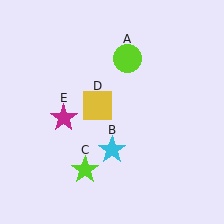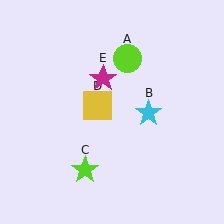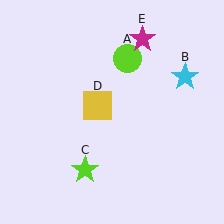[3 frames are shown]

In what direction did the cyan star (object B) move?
The cyan star (object B) moved up and to the right.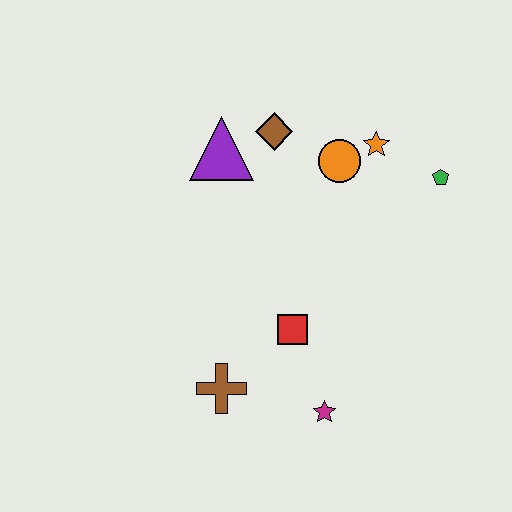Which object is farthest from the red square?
The green pentagon is farthest from the red square.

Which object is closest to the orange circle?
The orange star is closest to the orange circle.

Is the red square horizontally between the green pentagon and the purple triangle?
Yes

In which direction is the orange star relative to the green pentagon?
The orange star is to the left of the green pentagon.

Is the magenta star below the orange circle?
Yes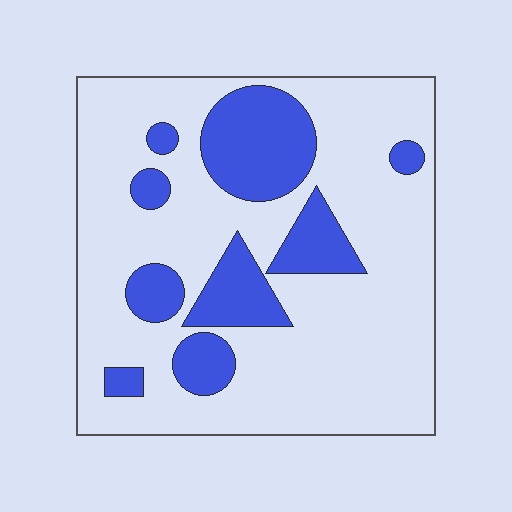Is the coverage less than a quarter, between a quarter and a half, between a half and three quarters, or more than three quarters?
Less than a quarter.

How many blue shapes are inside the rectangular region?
9.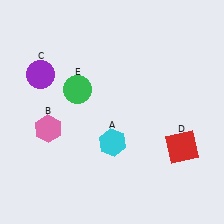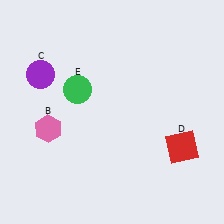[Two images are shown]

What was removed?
The cyan hexagon (A) was removed in Image 2.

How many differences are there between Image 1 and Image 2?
There is 1 difference between the two images.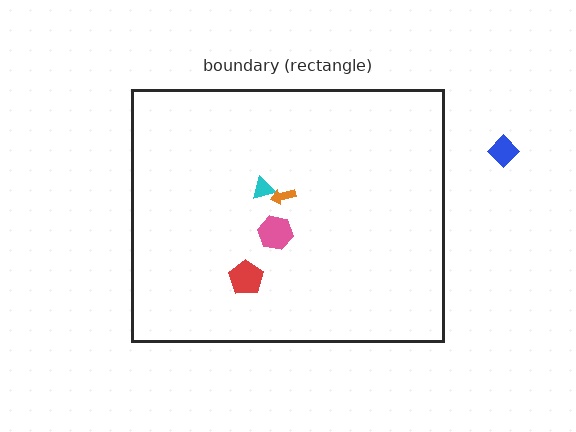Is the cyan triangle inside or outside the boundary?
Inside.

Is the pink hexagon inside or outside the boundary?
Inside.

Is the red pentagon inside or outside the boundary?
Inside.